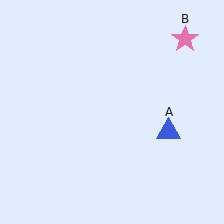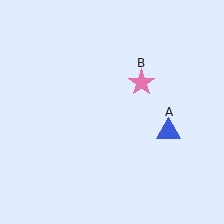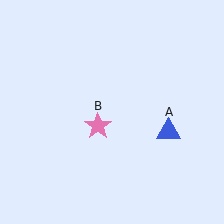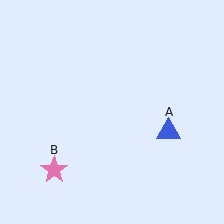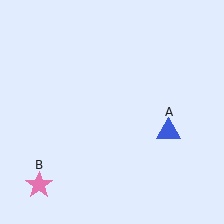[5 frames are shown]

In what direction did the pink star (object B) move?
The pink star (object B) moved down and to the left.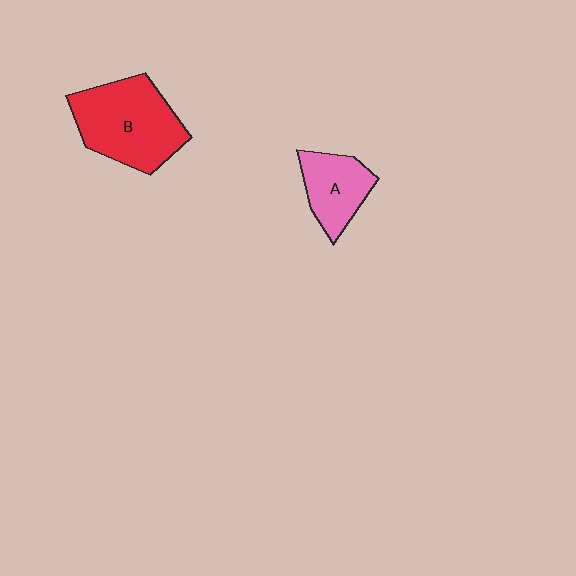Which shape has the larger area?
Shape B (red).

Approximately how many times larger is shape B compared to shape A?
Approximately 1.8 times.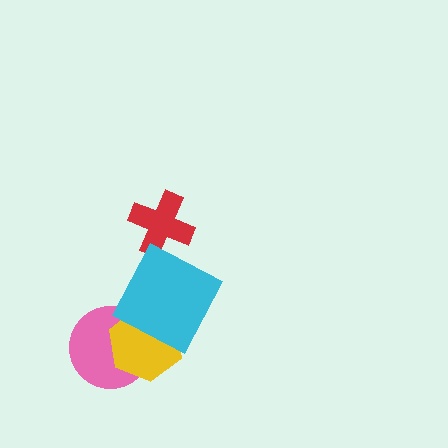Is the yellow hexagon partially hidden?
Yes, it is partially covered by another shape.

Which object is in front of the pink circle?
The yellow hexagon is in front of the pink circle.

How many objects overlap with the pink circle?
1 object overlaps with the pink circle.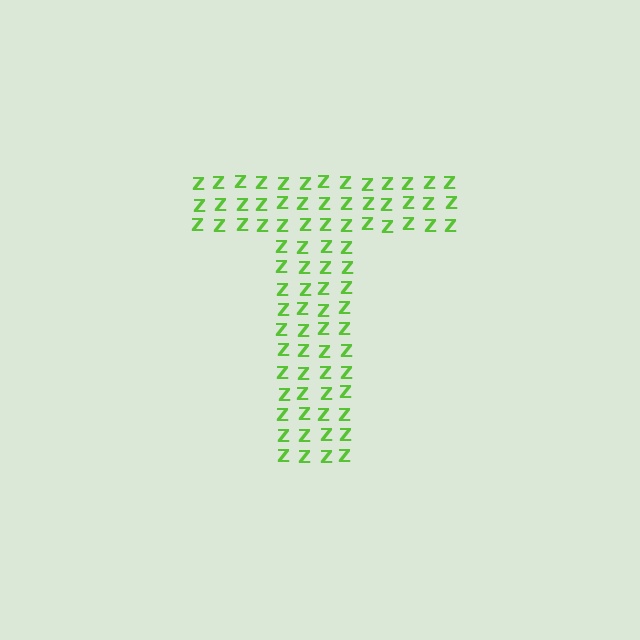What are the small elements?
The small elements are letter Z's.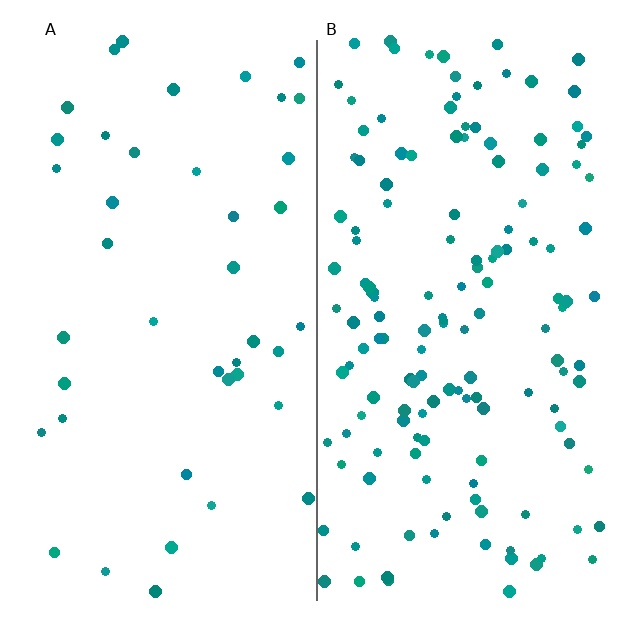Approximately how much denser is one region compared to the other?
Approximately 3.4× — region B over region A.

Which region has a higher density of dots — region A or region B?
B (the right).